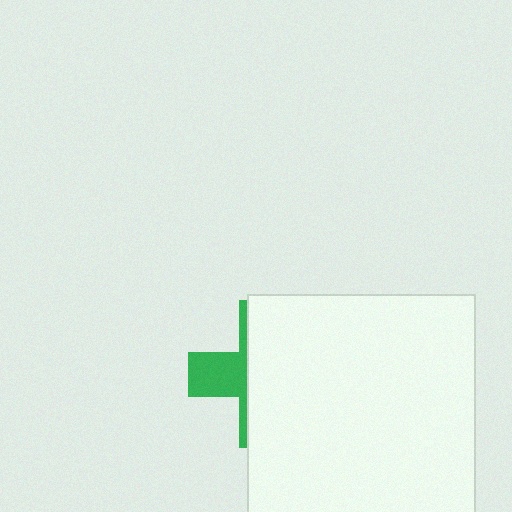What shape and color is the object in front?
The object in front is a white square.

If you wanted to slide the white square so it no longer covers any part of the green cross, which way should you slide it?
Slide it right — that is the most direct way to separate the two shapes.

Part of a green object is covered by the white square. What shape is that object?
It is a cross.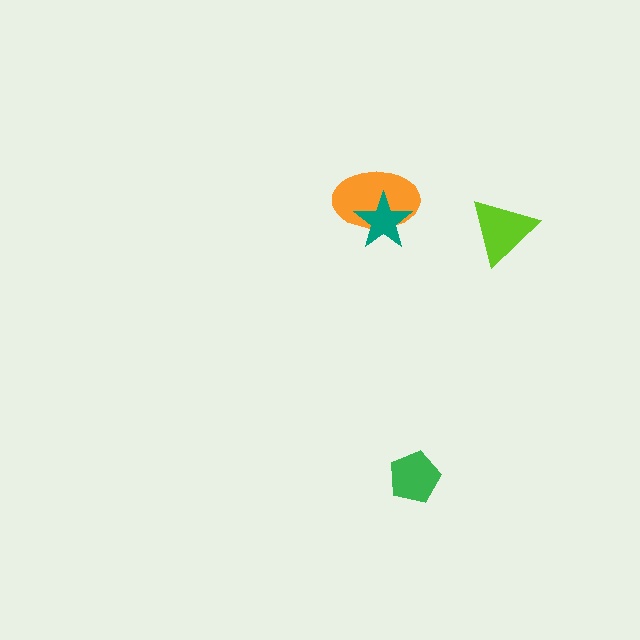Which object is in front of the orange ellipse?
The teal star is in front of the orange ellipse.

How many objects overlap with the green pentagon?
0 objects overlap with the green pentagon.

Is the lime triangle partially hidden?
No, no other shape covers it.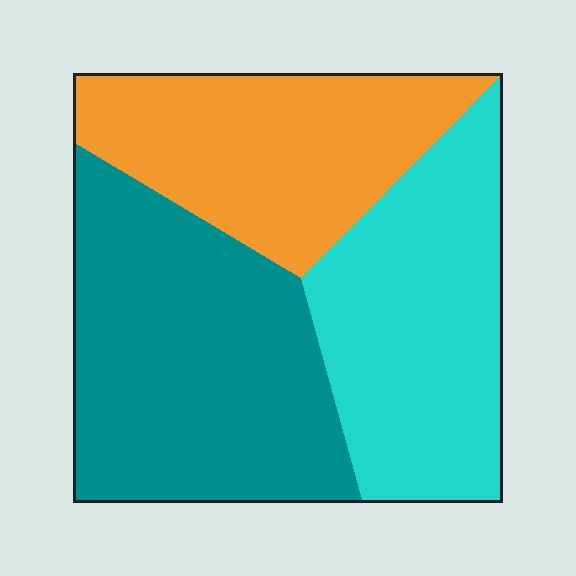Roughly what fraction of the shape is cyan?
Cyan takes up about one third (1/3) of the shape.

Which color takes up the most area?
Teal, at roughly 40%.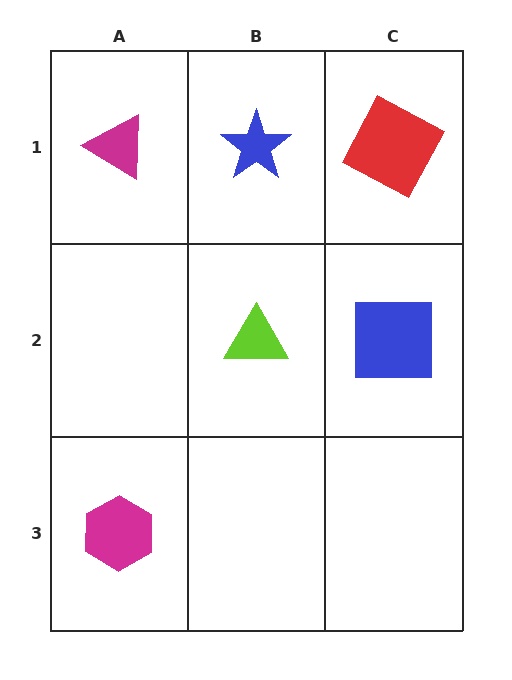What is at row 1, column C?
A red square.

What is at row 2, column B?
A lime triangle.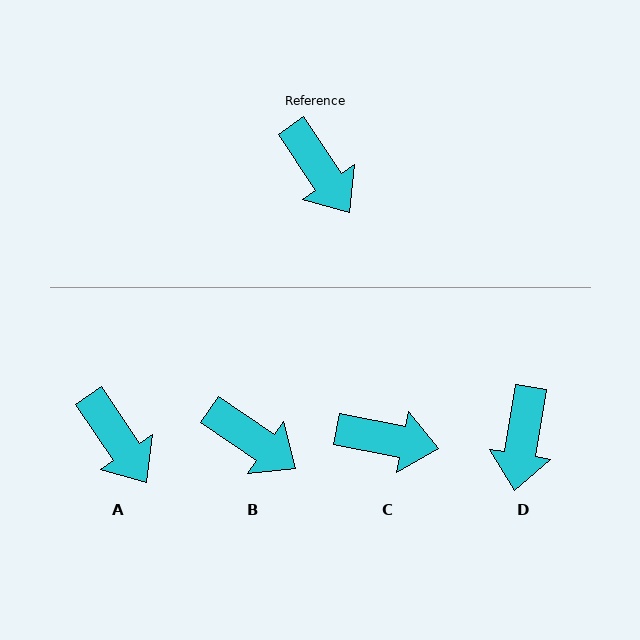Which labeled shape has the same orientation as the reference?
A.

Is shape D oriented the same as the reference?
No, it is off by about 43 degrees.